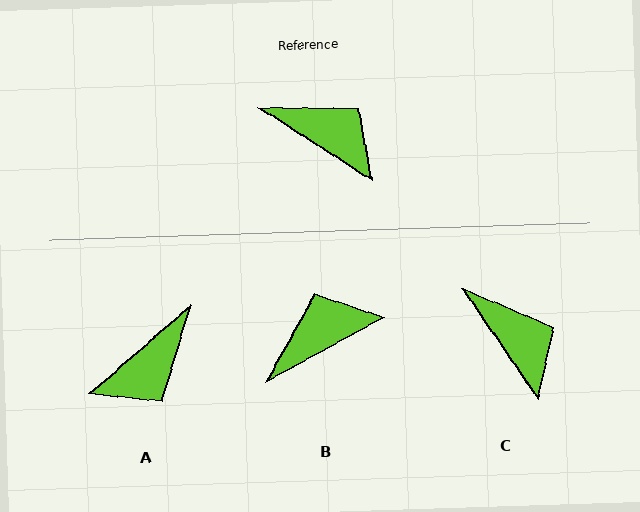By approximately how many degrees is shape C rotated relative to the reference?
Approximately 23 degrees clockwise.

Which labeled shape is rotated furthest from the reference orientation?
A, about 106 degrees away.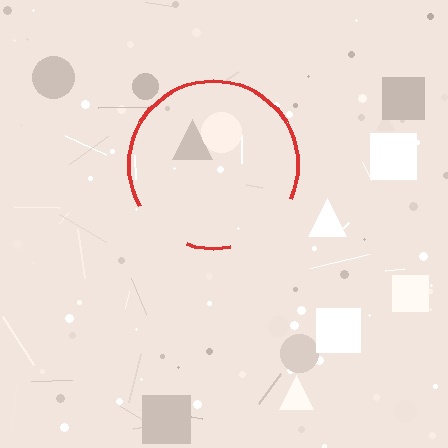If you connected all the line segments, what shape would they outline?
They would outline a circle.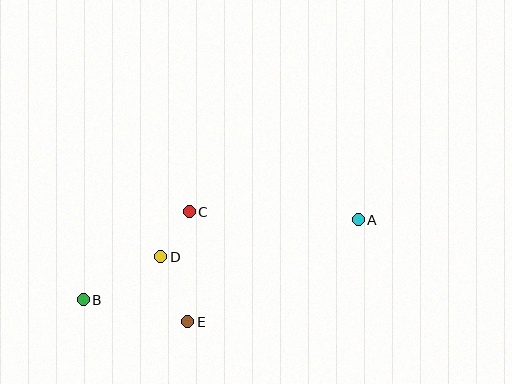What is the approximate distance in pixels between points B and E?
The distance between B and E is approximately 107 pixels.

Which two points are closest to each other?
Points C and D are closest to each other.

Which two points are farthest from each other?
Points A and B are farthest from each other.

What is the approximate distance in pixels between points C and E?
The distance between C and E is approximately 110 pixels.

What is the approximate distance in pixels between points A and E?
The distance between A and E is approximately 199 pixels.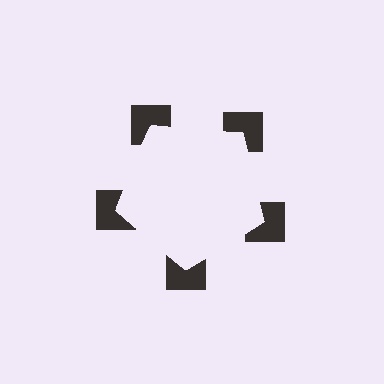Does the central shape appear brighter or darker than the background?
It typically appears slightly brighter than the background, even though no actual brightness change is drawn.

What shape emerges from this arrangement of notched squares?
An illusory pentagon — its edges are inferred from the aligned wedge cuts in the notched squares, not physically drawn.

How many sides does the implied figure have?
5 sides.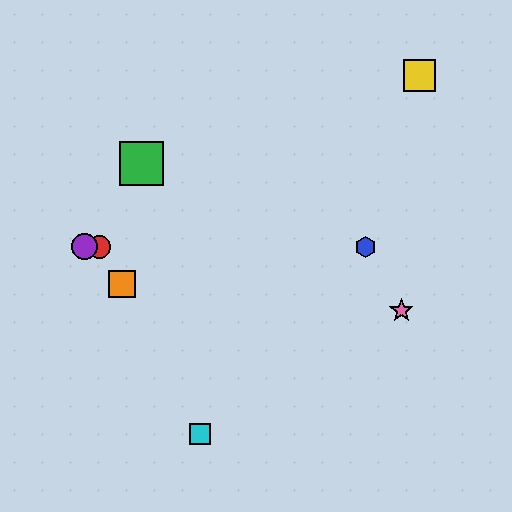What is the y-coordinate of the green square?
The green square is at y≈164.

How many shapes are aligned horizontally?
3 shapes (the red circle, the blue hexagon, the purple circle) are aligned horizontally.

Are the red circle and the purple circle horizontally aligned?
Yes, both are at y≈247.